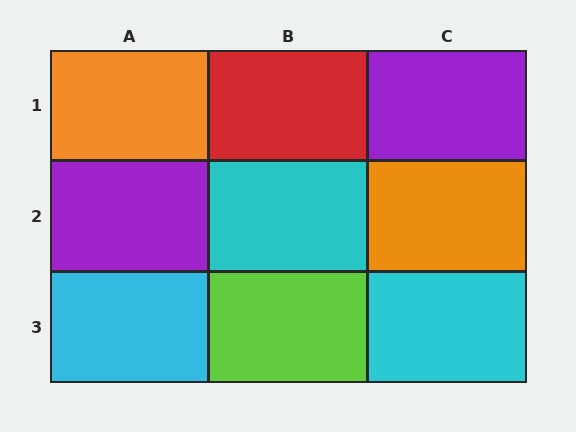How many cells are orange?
2 cells are orange.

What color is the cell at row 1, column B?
Red.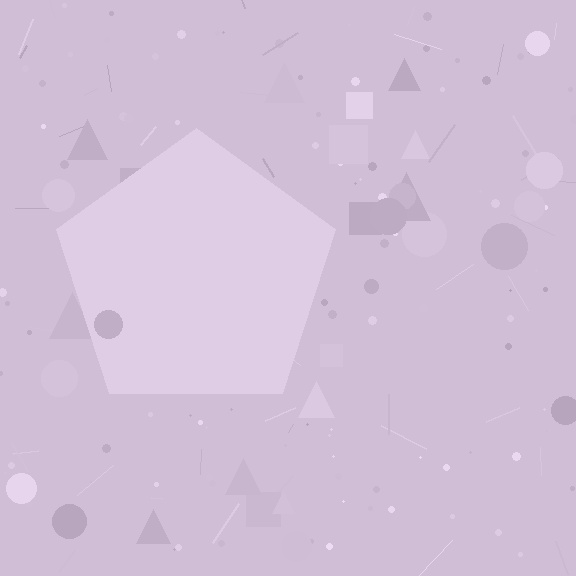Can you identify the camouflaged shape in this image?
The camouflaged shape is a pentagon.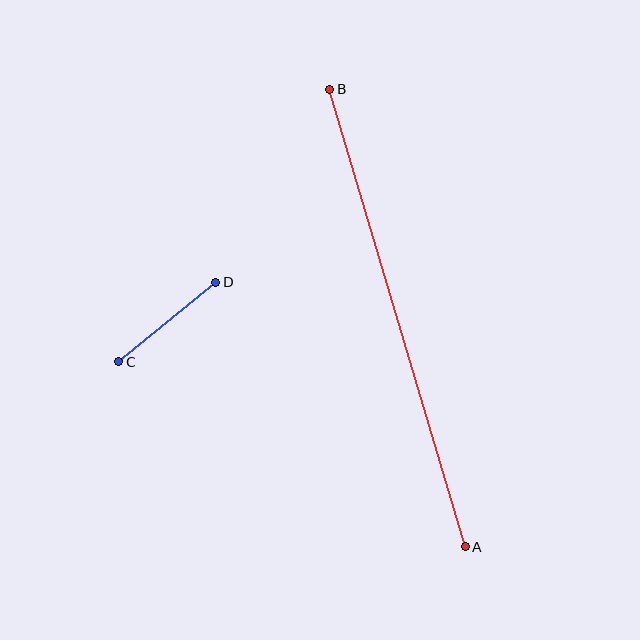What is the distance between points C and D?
The distance is approximately 125 pixels.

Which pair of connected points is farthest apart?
Points A and B are farthest apart.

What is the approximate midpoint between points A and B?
The midpoint is at approximately (397, 318) pixels.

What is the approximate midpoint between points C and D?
The midpoint is at approximately (167, 322) pixels.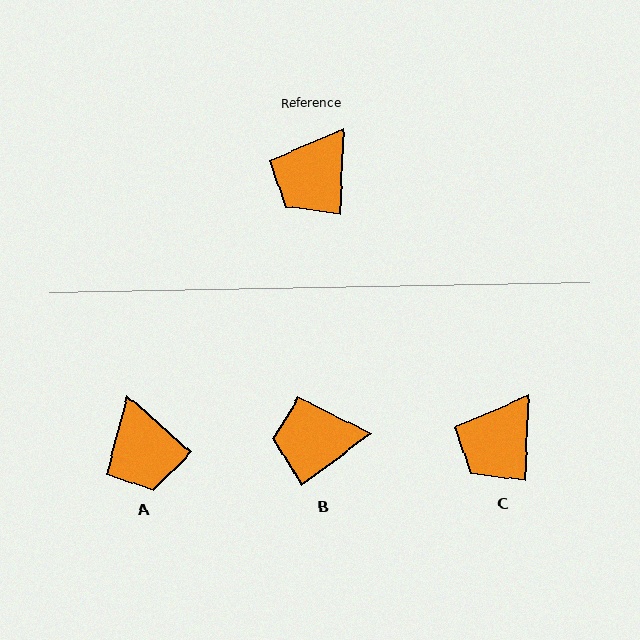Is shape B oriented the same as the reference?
No, it is off by about 51 degrees.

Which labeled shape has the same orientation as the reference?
C.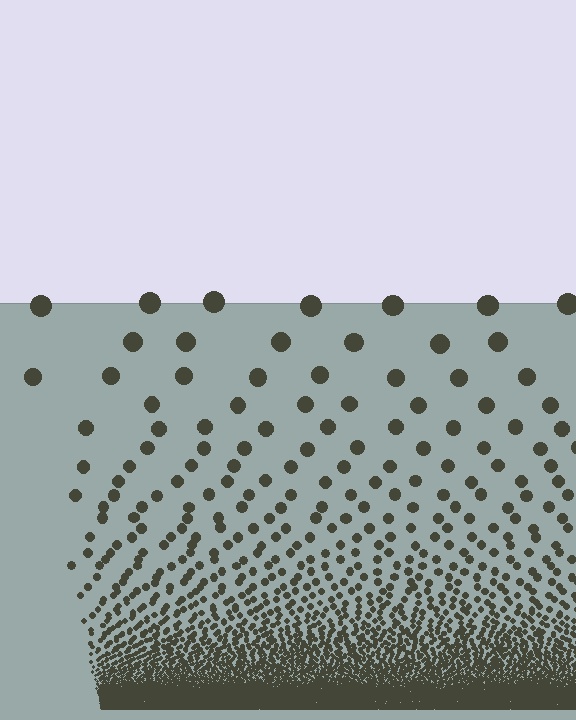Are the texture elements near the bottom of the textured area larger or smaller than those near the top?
Smaller. The gradient is inverted — elements near the bottom are smaller and denser.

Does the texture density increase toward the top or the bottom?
Density increases toward the bottom.